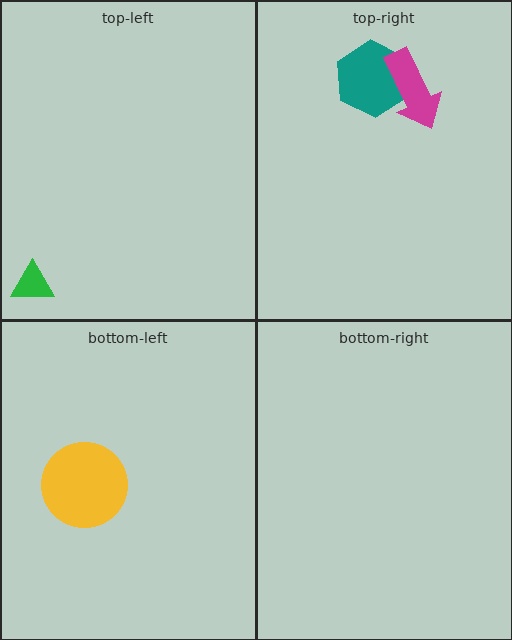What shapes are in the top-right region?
The teal hexagon, the magenta arrow.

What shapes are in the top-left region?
The green triangle.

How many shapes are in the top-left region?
1.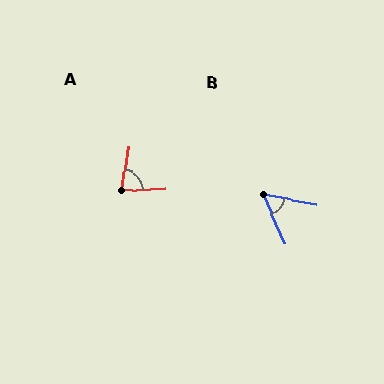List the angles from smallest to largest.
B (55°), A (78°).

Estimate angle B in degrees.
Approximately 55 degrees.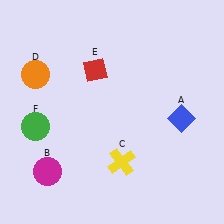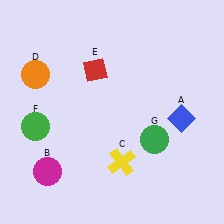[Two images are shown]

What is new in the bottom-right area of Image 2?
A green circle (G) was added in the bottom-right area of Image 2.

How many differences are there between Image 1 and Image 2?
There is 1 difference between the two images.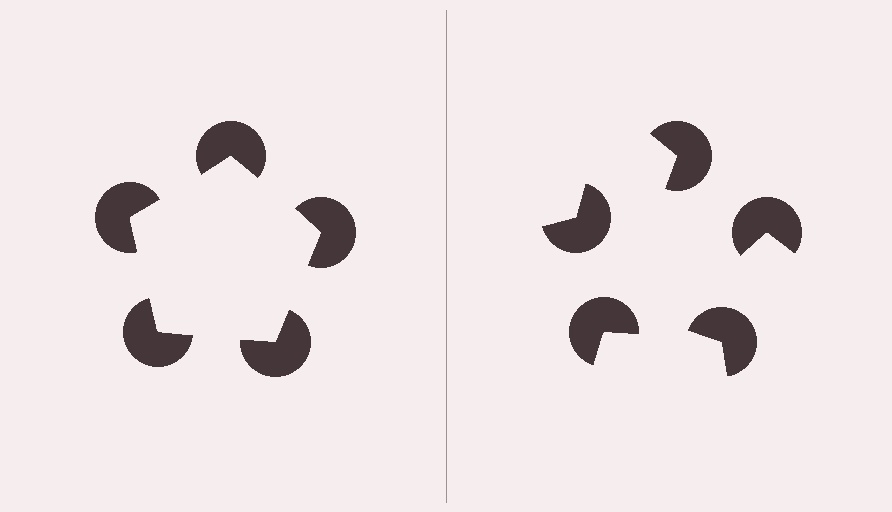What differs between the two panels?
The pac-man discs are positioned identically on both sides; only the wedge orientations differ. On the left they align to a pentagon; on the right they are misaligned.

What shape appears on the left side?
An illusory pentagon.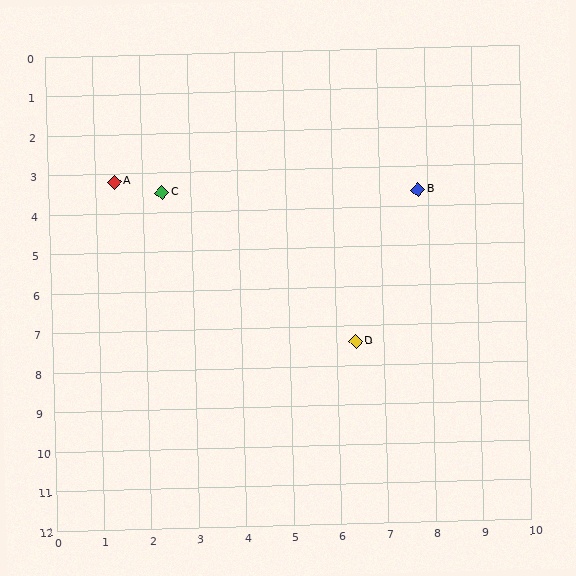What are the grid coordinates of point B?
Point B is at approximately (7.8, 3.6).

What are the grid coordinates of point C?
Point C is at approximately (2.4, 3.5).